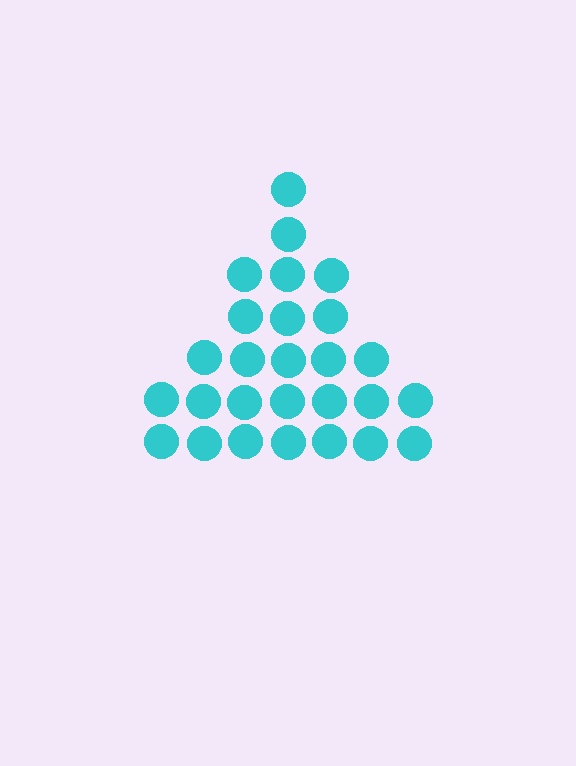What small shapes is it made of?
It is made of small circles.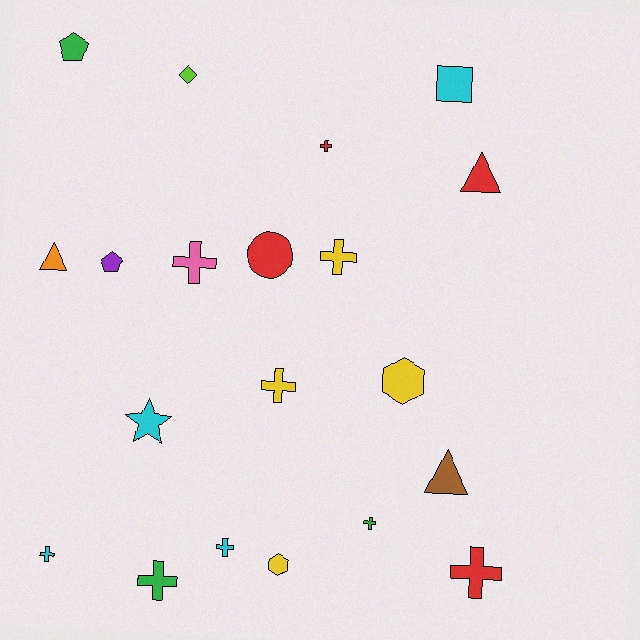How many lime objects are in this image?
There is 1 lime object.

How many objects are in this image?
There are 20 objects.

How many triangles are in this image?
There are 3 triangles.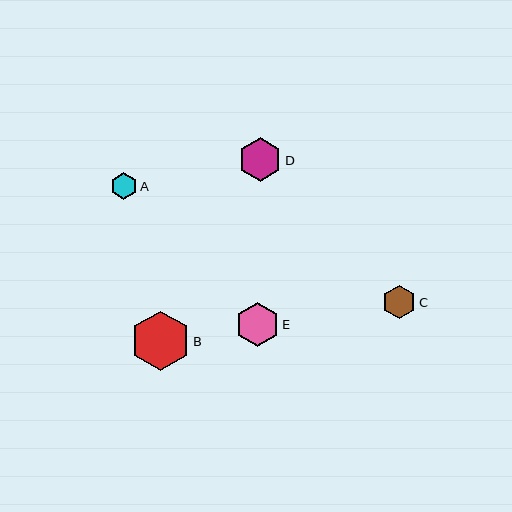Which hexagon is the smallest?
Hexagon A is the smallest with a size of approximately 27 pixels.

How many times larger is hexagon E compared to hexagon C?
Hexagon E is approximately 1.3 times the size of hexagon C.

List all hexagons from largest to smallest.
From largest to smallest: B, E, D, C, A.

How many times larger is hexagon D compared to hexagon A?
Hexagon D is approximately 1.6 times the size of hexagon A.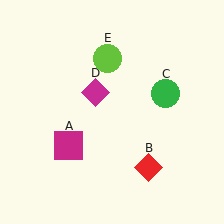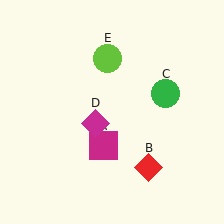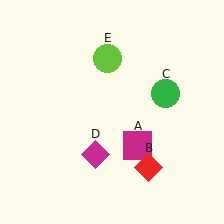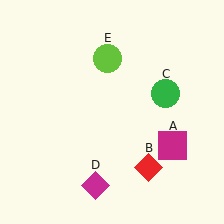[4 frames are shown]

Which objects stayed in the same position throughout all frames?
Red diamond (object B) and green circle (object C) and lime circle (object E) remained stationary.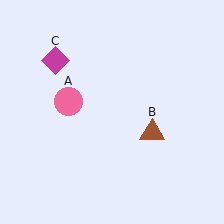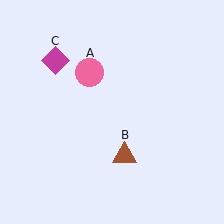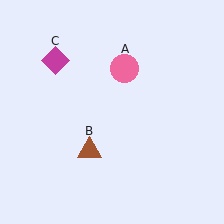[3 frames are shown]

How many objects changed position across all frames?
2 objects changed position: pink circle (object A), brown triangle (object B).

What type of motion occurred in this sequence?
The pink circle (object A), brown triangle (object B) rotated clockwise around the center of the scene.